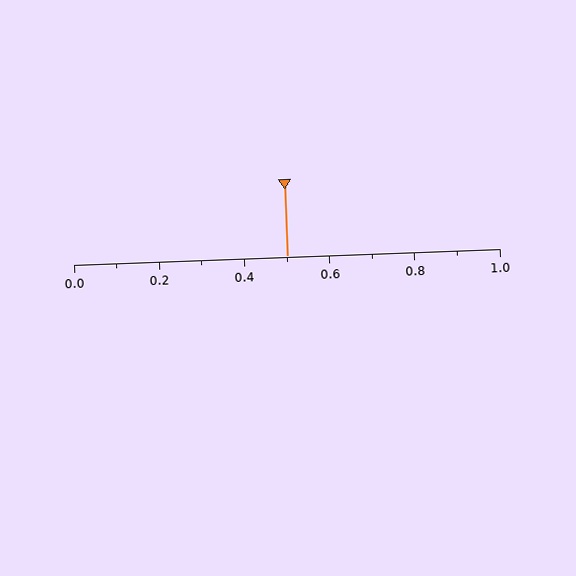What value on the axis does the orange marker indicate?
The marker indicates approximately 0.5.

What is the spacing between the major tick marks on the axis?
The major ticks are spaced 0.2 apart.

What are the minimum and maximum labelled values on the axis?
The axis runs from 0.0 to 1.0.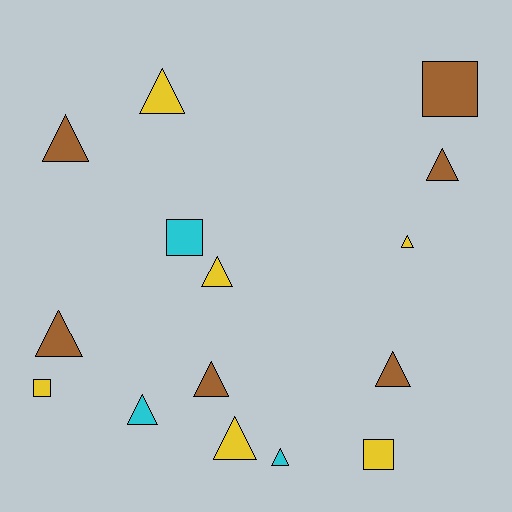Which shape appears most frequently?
Triangle, with 11 objects.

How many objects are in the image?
There are 15 objects.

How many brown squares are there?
There is 1 brown square.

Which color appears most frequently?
Yellow, with 6 objects.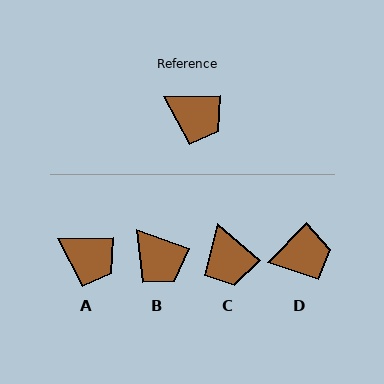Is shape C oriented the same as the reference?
No, it is off by about 42 degrees.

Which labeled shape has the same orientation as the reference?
A.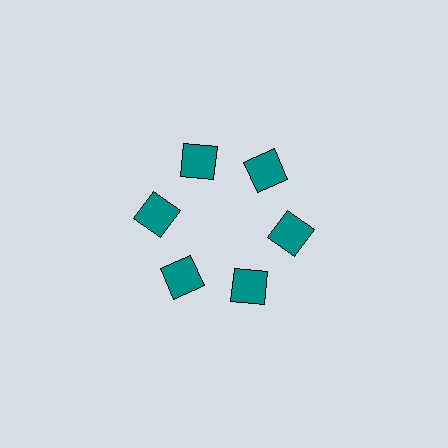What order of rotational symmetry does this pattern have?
This pattern has 6-fold rotational symmetry.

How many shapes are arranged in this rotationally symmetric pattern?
There are 6 shapes, arranged in 6 groups of 1.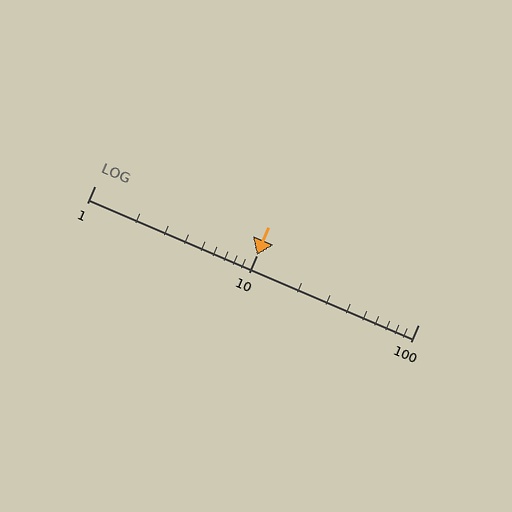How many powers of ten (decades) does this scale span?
The scale spans 2 decades, from 1 to 100.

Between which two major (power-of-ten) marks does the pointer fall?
The pointer is between 10 and 100.